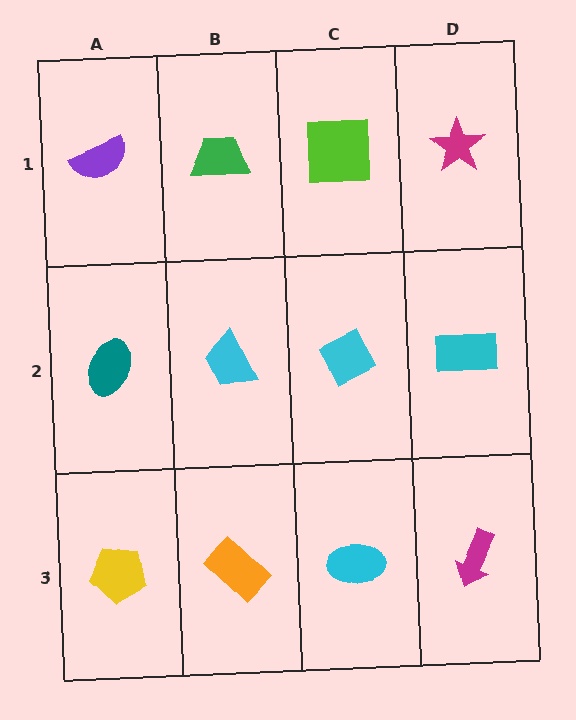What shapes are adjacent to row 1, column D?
A cyan rectangle (row 2, column D), a lime square (row 1, column C).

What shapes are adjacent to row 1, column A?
A teal ellipse (row 2, column A), a green trapezoid (row 1, column B).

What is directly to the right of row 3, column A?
An orange rectangle.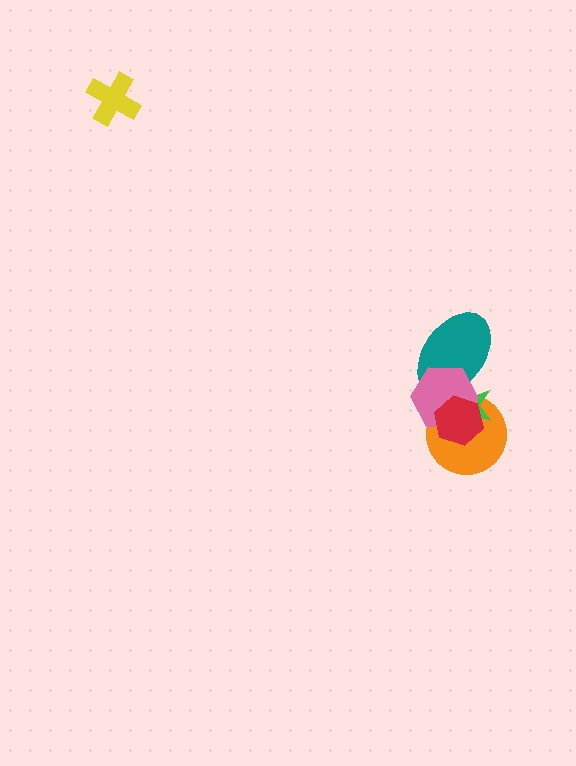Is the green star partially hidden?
Yes, it is partially covered by another shape.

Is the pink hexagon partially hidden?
Yes, it is partially covered by another shape.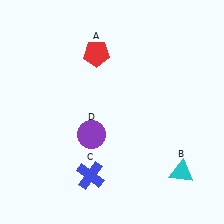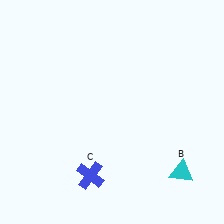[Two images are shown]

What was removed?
The purple circle (D), the red pentagon (A) were removed in Image 2.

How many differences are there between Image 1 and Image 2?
There are 2 differences between the two images.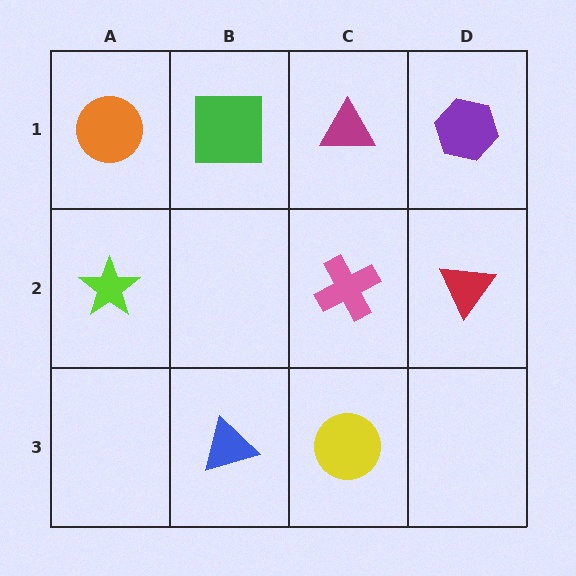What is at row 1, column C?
A magenta triangle.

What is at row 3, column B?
A blue triangle.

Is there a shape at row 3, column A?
No, that cell is empty.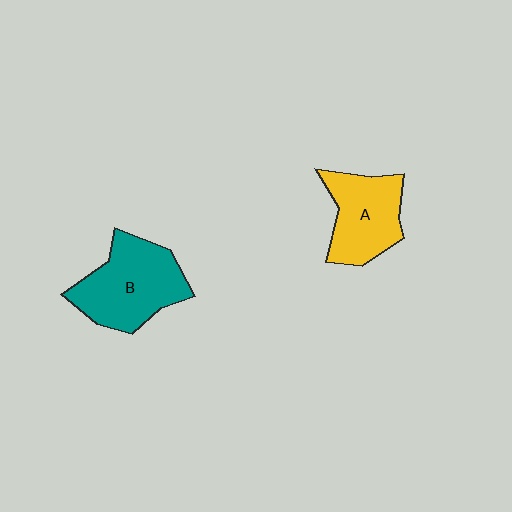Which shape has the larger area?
Shape B (teal).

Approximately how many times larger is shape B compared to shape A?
Approximately 1.3 times.